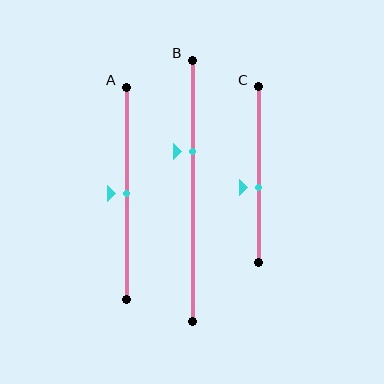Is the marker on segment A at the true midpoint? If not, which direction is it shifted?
Yes, the marker on segment A is at the true midpoint.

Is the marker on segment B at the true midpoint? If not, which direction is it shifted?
No, the marker on segment B is shifted upward by about 15% of the segment length.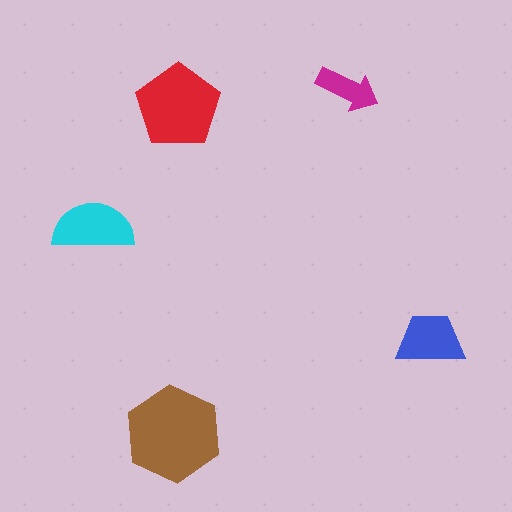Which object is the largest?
The brown hexagon.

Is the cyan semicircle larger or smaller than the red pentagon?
Smaller.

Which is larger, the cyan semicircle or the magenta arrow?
The cyan semicircle.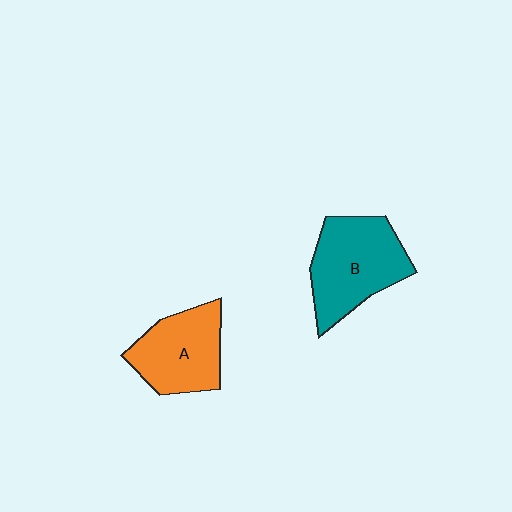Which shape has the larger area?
Shape B (teal).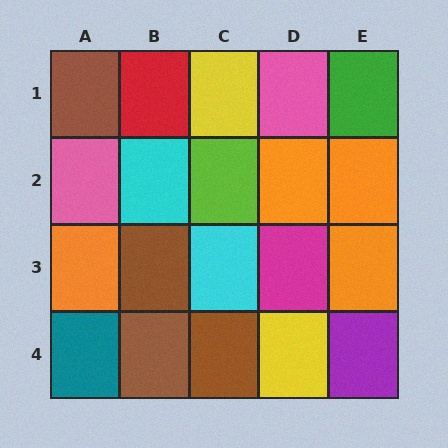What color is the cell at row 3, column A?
Orange.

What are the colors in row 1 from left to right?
Brown, red, yellow, pink, green.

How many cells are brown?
4 cells are brown.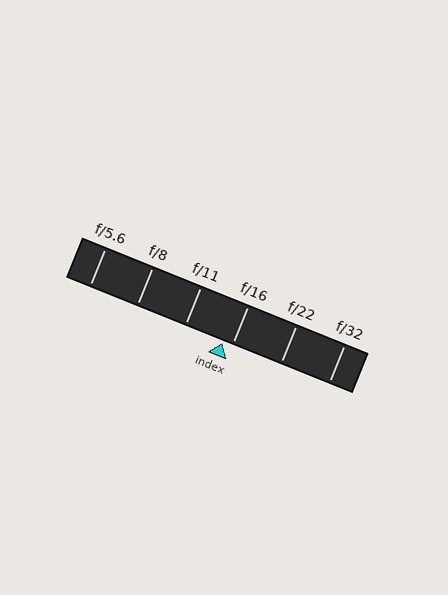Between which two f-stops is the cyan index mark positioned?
The index mark is between f/11 and f/16.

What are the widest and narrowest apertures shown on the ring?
The widest aperture shown is f/5.6 and the narrowest is f/32.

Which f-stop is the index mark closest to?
The index mark is closest to f/16.